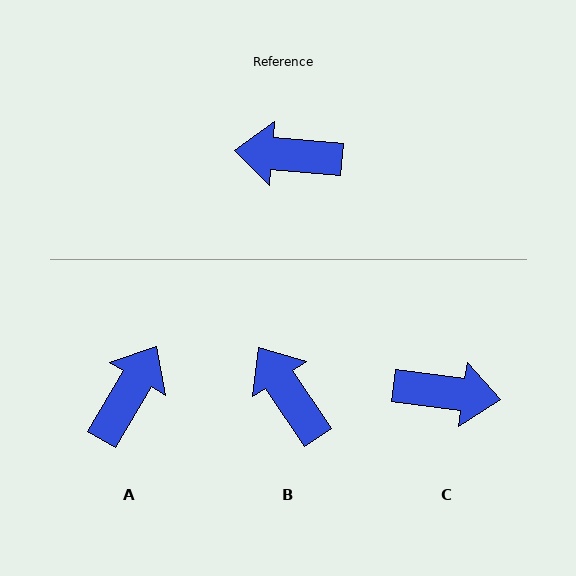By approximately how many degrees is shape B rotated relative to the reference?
Approximately 52 degrees clockwise.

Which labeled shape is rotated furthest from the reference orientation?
C, about 177 degrees away.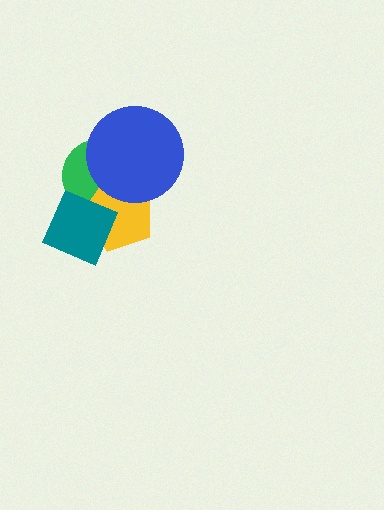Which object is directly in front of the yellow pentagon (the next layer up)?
The blue circle is directly in front of the yellow pentagon.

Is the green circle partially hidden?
Yes, it is partially covered by another shape.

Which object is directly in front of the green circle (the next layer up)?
The yellow pentagon is directly in front of the green circle.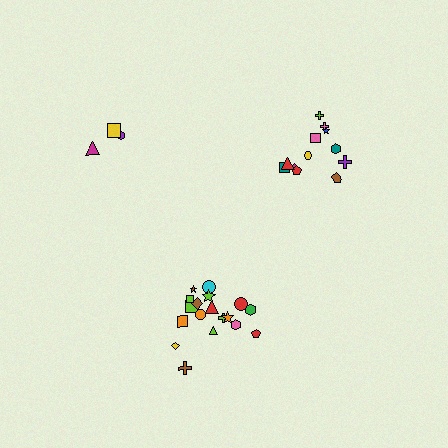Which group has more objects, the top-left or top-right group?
The top-right group.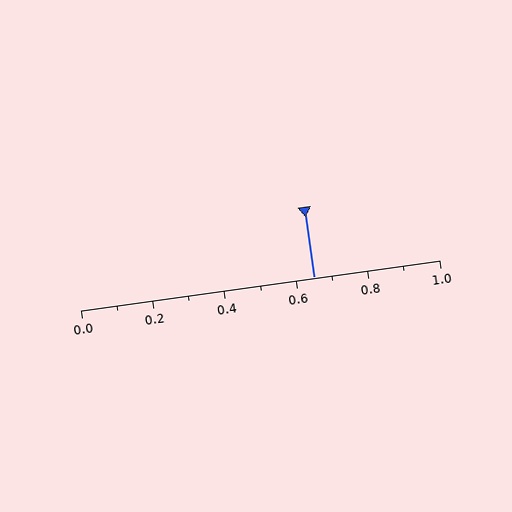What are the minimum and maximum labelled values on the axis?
The axis runs from 0.0 to 1.0.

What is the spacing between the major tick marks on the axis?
The major ticks are spaced 0.2 apart.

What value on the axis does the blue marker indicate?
The marker indicates approximately 0.65.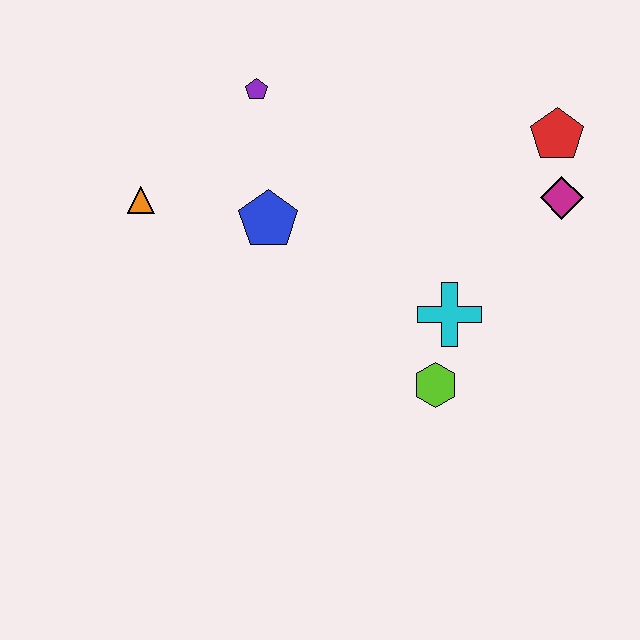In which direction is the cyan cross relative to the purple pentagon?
The cyan cross is below the purple pentagon.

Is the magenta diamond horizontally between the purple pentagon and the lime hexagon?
No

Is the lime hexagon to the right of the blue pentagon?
Yes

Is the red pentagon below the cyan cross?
No